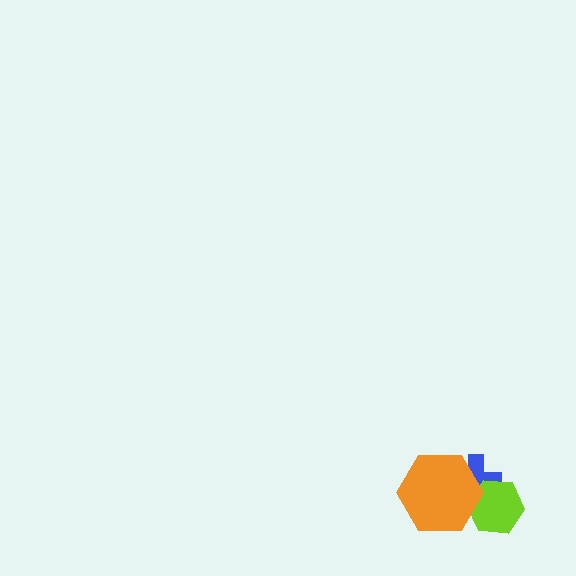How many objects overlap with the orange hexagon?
2 objects overlap with the orange hexagon.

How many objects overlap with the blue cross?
2 objects overlap with the blue cross.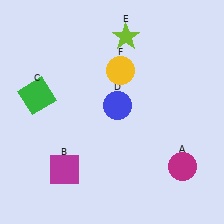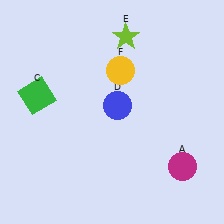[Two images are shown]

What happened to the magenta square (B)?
The magenta square (B) was removed in Image 2. It was in the bottom-left area of Image 1.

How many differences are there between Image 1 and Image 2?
There is 1 difference between the two images.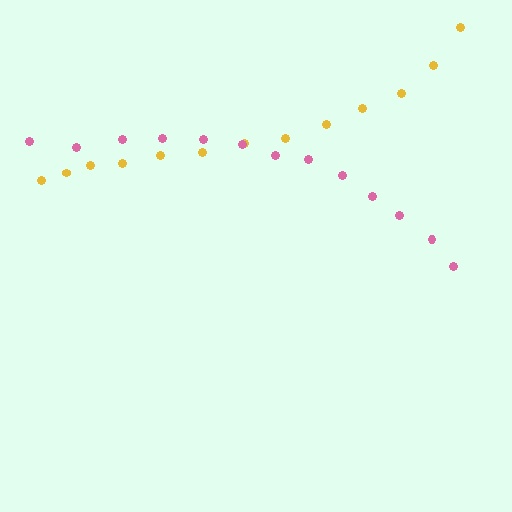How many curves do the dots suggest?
There are 2 distinct paths.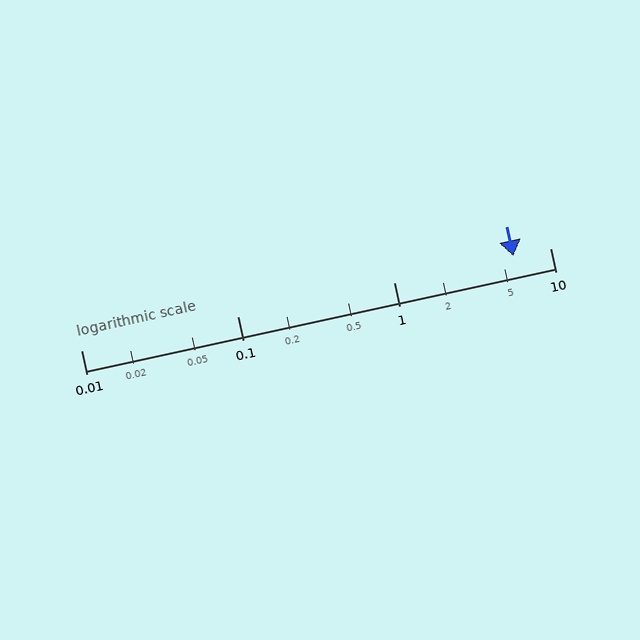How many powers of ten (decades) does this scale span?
The scale spans 3 decades, from 0.01 to 10.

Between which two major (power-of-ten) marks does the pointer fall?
The pointer is between 1 and 10.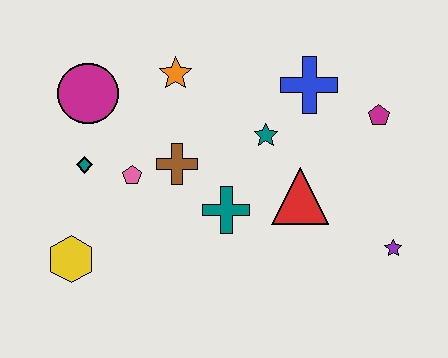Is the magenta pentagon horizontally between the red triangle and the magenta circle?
No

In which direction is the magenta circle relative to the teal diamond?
The magenta circle is above the teal diamond.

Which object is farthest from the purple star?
The magenta circle is farthest from the purple star.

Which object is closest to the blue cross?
The teal star is closest to the blue cross.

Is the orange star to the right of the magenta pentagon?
No